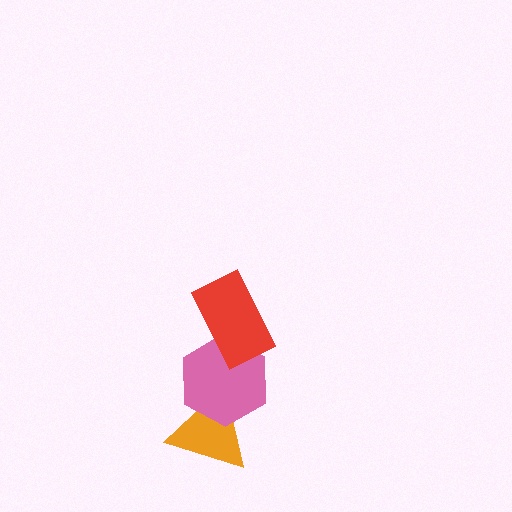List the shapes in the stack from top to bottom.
From top to bottom: the red rectangle, the pink hexagon, the orange triangle.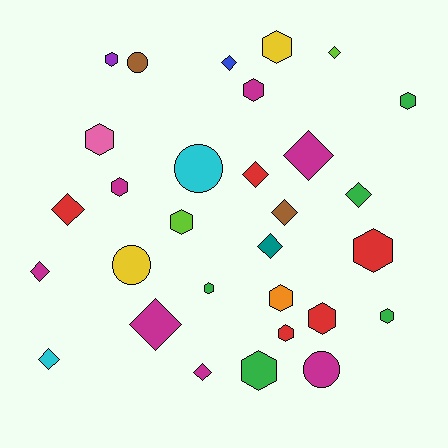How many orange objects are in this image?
There is 1 orange object.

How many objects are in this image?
There are 30 objects.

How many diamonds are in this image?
There are 12 diamonds.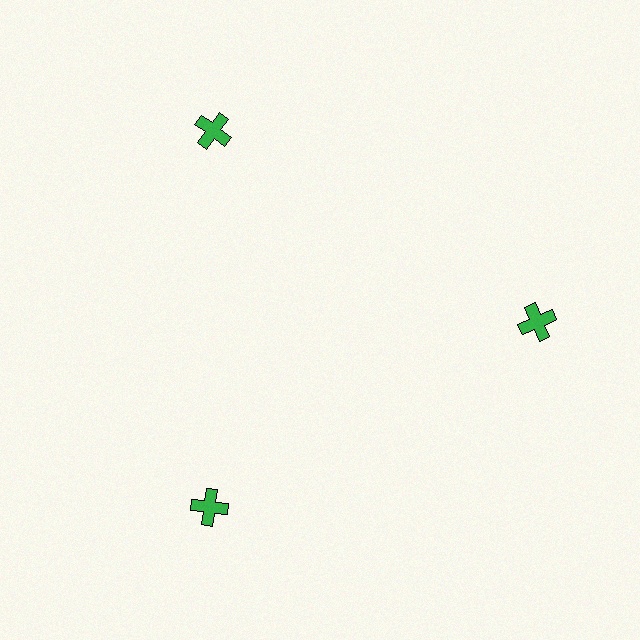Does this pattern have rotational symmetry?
Yes, this pattern has 3-fold rotational symmetry. It looks the same after rotating 120 degrees around the center.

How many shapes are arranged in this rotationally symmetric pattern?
There are 3 shapes, arranged in 3 groups of 1.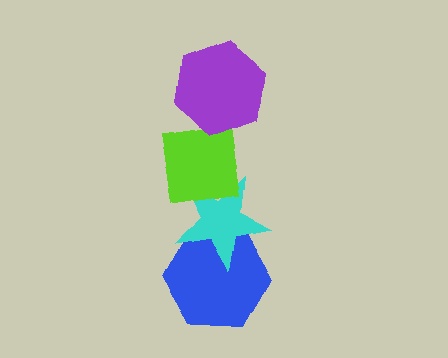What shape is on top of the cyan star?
The lime square is on top of the cyan star.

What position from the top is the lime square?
The lime square is 2nd from the top.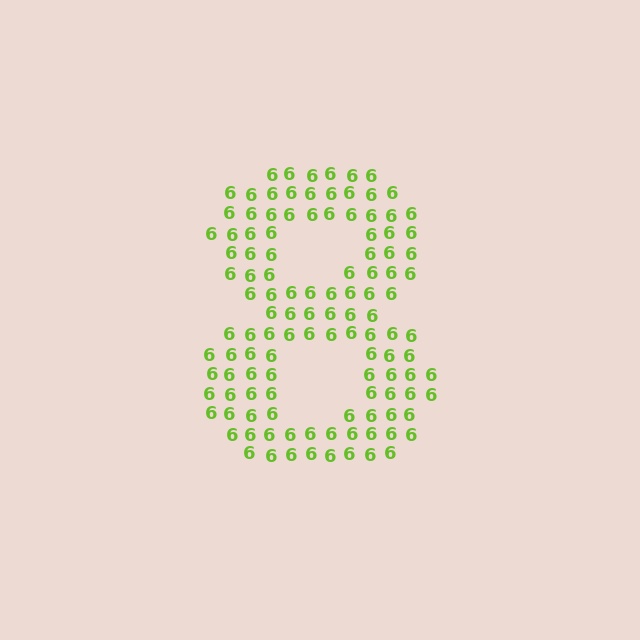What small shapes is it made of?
It is made of small digit 6's.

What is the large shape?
The large shape is the digit 8.